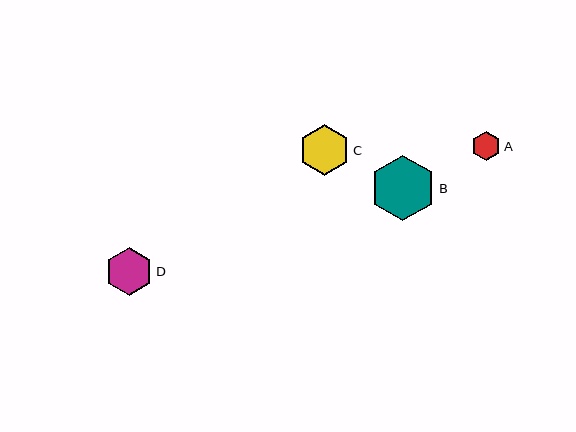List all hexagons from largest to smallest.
From largest to smallest: B, C, D, A.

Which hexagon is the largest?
Hexagon B is the largest with a size of approximately 65 pixels.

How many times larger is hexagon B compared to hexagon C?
Hexagon B is approximately 1.3 times the size of hexagon C.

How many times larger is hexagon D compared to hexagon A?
Hexagon D is approximately 1.6 times the size of hexagon A.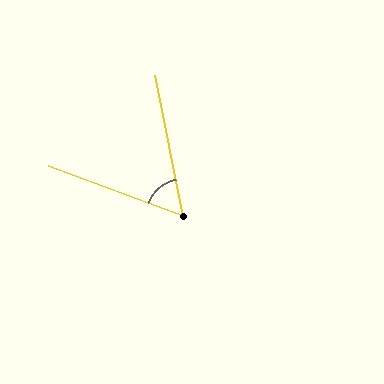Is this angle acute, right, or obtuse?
It is acute.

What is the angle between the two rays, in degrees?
Approximately 58 degrees.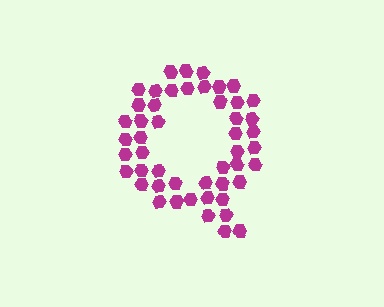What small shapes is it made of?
It is made of small hexagons.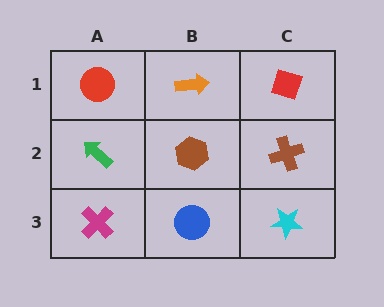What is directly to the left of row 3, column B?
A magenta cross.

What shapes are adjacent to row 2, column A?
A red circle (row 1, column A), a magenta cross (row 3, column A), a brown hexagon (row 2, column B).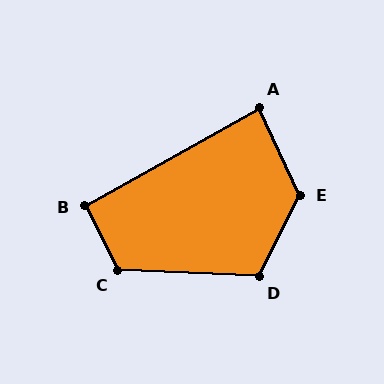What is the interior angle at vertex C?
Approximately 119 degrees (obtuse).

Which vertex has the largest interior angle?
E, at approximately 128 degrees.